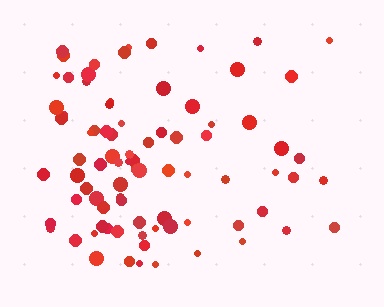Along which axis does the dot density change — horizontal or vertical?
Horizontal.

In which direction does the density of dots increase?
From right to left, with the left side densest.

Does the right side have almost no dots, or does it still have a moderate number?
Still a moderate number, just noticeably fewer than the left.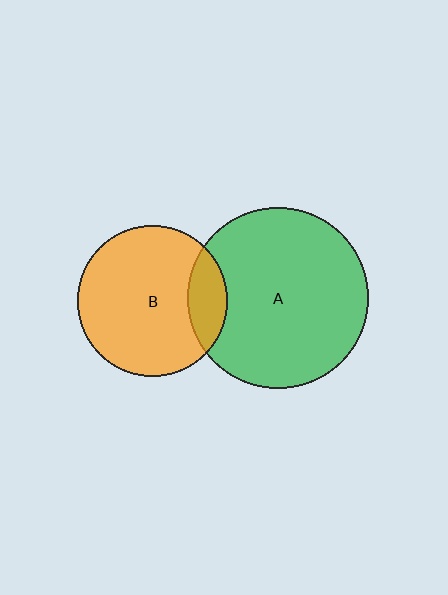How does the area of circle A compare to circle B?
Approximately 1.4 times.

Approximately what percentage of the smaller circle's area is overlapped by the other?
Approximately 15%.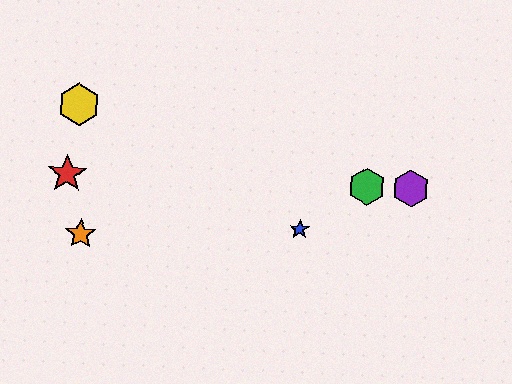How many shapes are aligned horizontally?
3 shapes (the red star, the green hexagon, the purple hexagon) are aligned horizontally.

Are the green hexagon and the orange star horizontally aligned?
No, the green hexagon is at y≈187 and the orange star is at y≈234.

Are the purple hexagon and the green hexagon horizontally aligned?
Yes, both are at y≈188.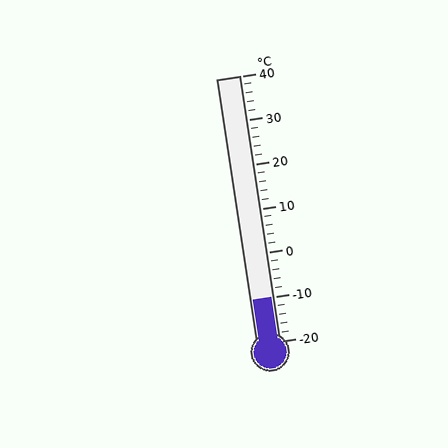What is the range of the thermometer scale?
The thermometer scale ranges from -20°C to 40°C.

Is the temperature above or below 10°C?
The temperature is below 10°C.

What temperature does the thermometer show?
The thermometer shows approximately -10°C.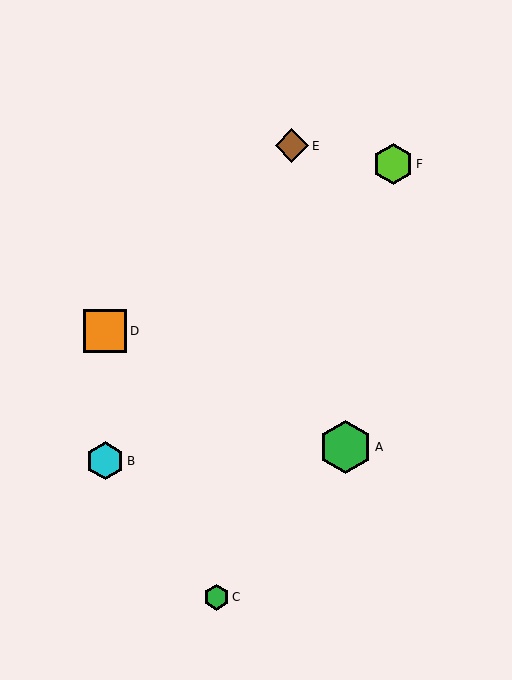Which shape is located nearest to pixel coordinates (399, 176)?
The lime hexagon (labeled F) at (393, 164) is nearest to that location.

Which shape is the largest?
The green hexagon (labeled A) is the largest.